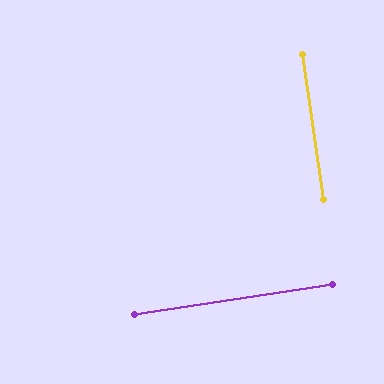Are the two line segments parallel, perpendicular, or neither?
Perpendicular — they meet at approximately 89°.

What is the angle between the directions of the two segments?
Approximately 89 degrees.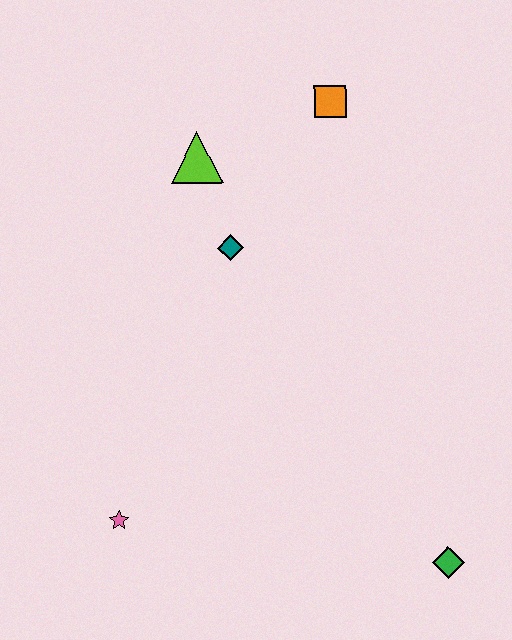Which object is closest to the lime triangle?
The teal diamond is closest to the lime triangle.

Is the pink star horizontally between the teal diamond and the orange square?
No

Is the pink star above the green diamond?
Yes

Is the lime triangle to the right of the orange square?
No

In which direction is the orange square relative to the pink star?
The orange square is above the pink star.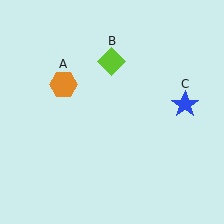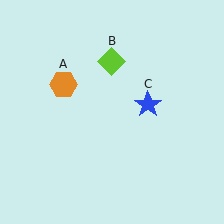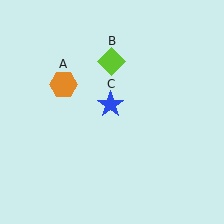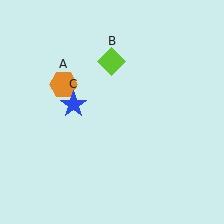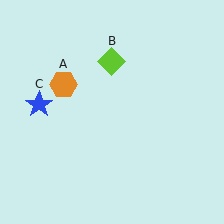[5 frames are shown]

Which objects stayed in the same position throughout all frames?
Orange hexagon (object A) and lime diamond (object B) remained stationary.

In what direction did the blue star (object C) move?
The blue star (object C) moved left.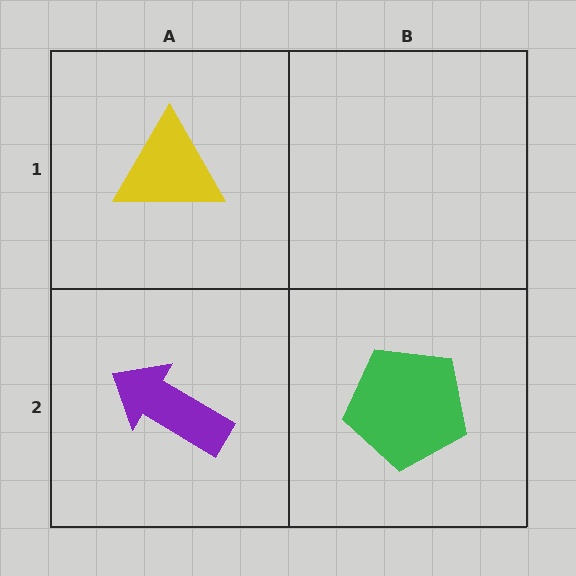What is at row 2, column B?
A green pentagon.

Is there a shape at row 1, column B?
No, that cell is empty.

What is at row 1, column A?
A yellow triangle.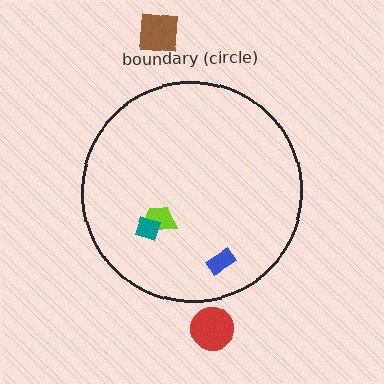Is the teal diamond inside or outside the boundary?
Inside.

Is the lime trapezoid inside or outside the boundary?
Inside.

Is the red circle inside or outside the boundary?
Outside.